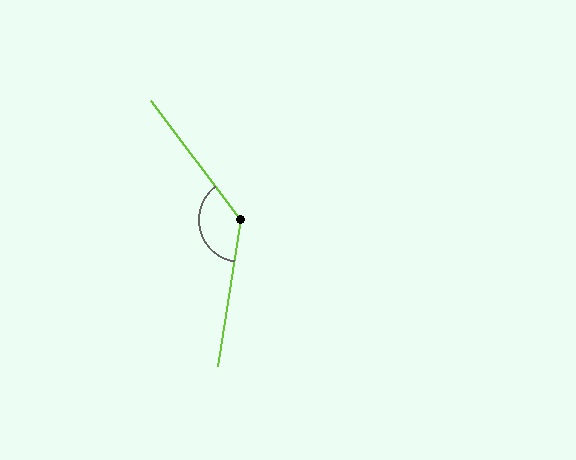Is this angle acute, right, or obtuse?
It is obtuse.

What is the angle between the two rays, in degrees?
Approximately 134 degrees.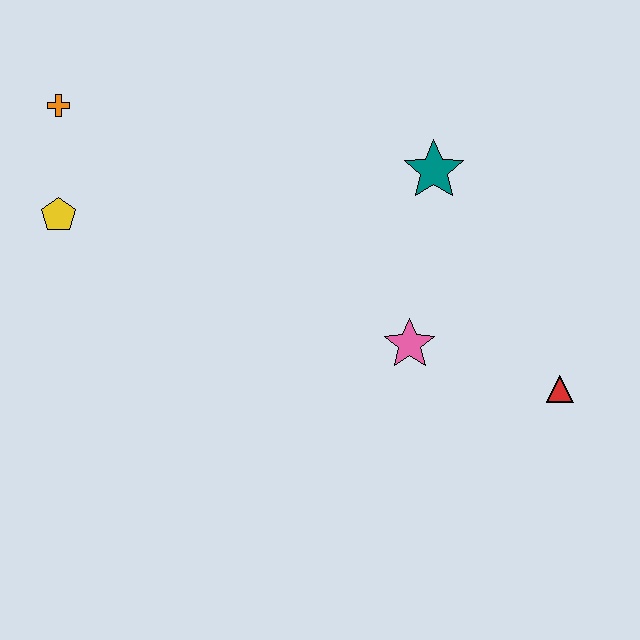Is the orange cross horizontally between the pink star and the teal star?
No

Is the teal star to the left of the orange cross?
No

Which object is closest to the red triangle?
The pink star is closest to the red triangle.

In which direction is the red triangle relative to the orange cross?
The red triangle is to the right of the orange cross.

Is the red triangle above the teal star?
No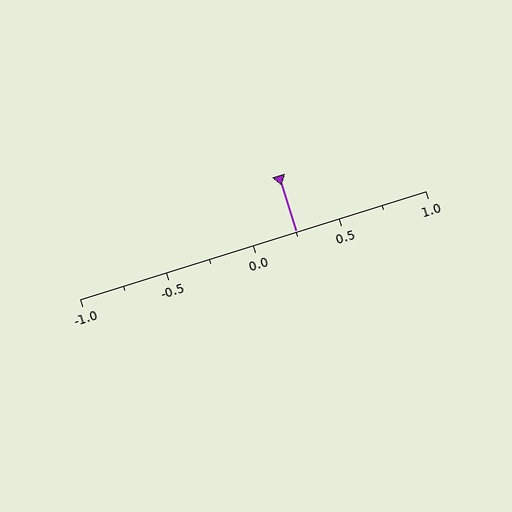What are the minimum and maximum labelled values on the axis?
The axis runs from -1.0 to 1.0.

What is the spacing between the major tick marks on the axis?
The major ticks are spaced 0.5 apart.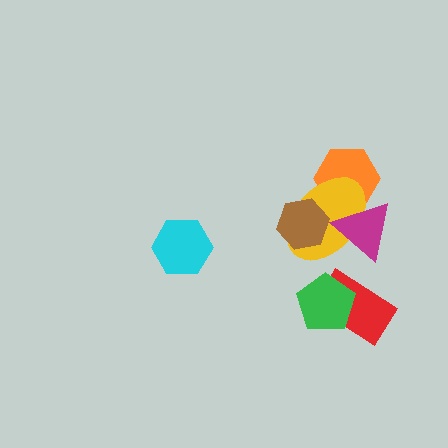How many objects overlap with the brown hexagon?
1 object overlaps with the brown hexagon.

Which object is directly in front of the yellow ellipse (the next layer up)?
The brown hexagon is directly in front of the yellow ellipse.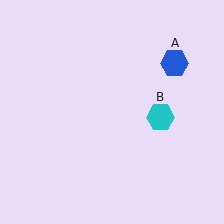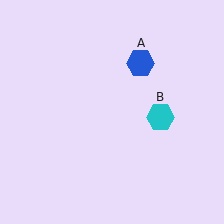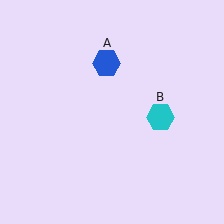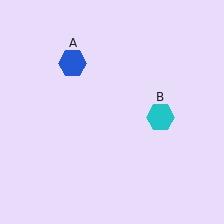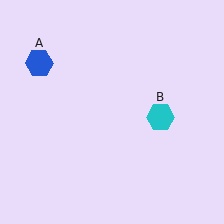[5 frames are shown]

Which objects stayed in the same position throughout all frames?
Cyan hexagon (object B) remained stationary.